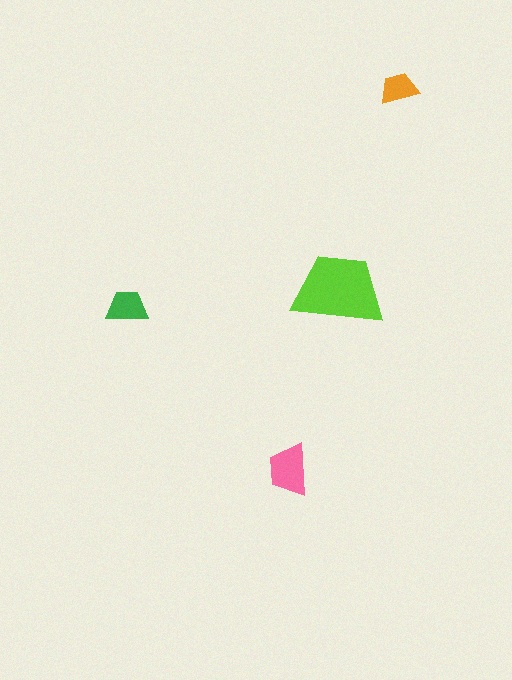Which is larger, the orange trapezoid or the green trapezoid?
The green one.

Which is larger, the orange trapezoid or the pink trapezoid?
The pink one.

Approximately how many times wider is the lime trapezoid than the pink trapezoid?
About 2 times wider.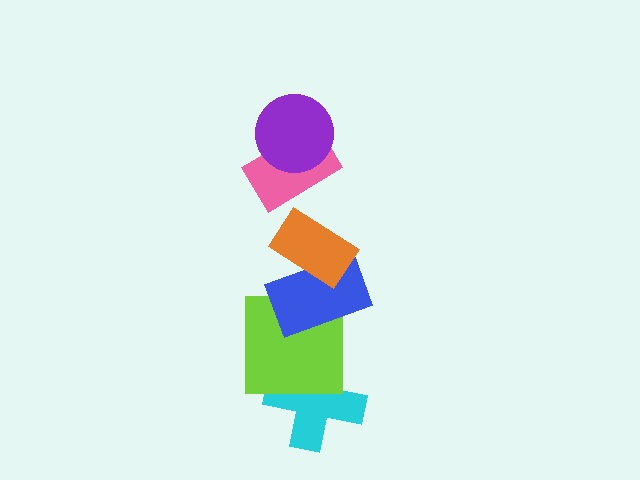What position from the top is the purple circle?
The purple circle is 1st from the top.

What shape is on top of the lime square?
The blue rectangle is on top of the lime square.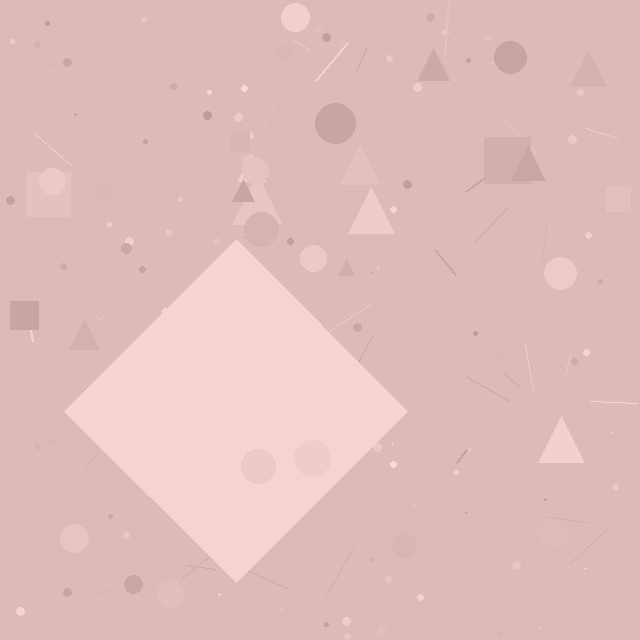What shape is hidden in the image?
A diamond is hidden in the image.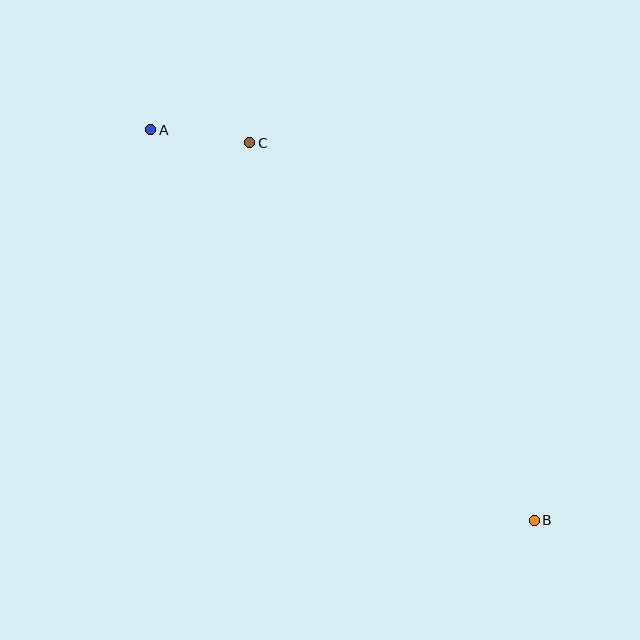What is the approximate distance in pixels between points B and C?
The distance between B and C is approximately 473 pixels.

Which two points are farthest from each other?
Points A and B are farthest from each other.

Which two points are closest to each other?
Points A and C are closest to each other.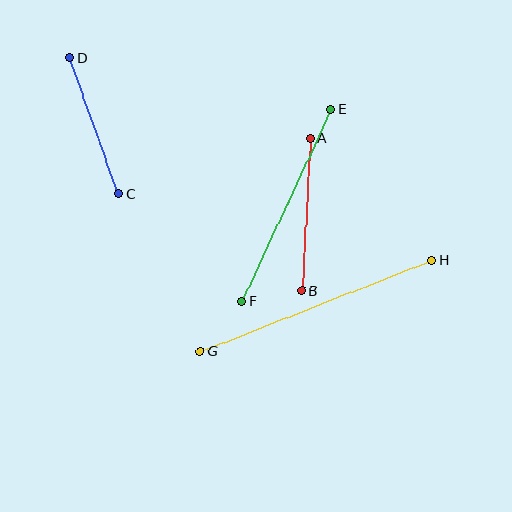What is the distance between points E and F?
The distance is approximately 211 pixels.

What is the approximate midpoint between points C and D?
The midpoint is at approximately (94, 126) pixels.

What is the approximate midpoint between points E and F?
The midpoint is at approximately (287, 205) pixels.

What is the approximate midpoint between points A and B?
The midpoint is at approximately (306, 214) pixels.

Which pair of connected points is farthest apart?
Points G and H are farthest apart.